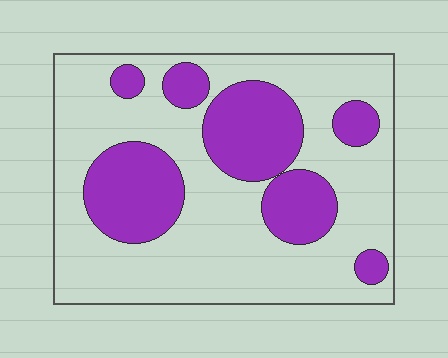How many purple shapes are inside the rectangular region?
7.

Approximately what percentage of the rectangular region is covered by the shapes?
Approximately 30%.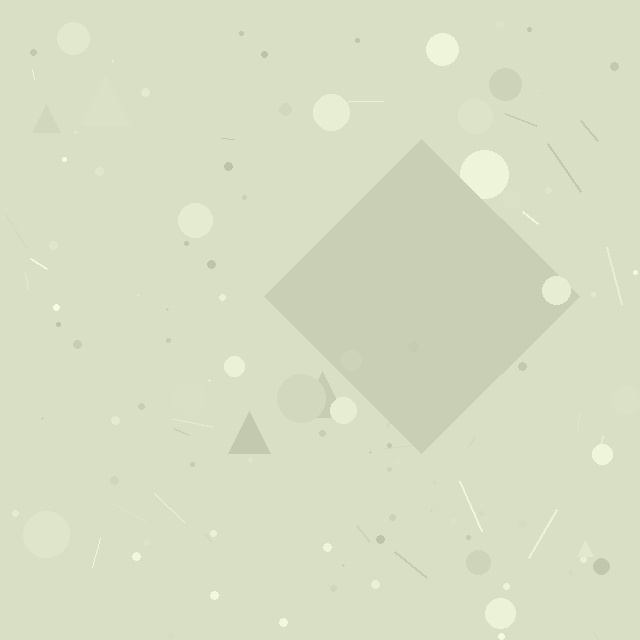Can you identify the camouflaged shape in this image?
The camouflaged shape is a diamond.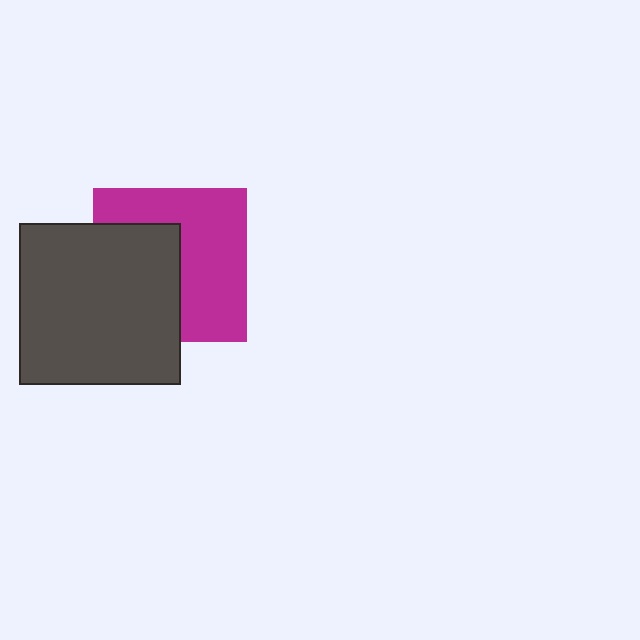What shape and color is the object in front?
The object in front is a dark gray square.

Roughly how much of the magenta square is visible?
About half of it is visible (roughly 56%).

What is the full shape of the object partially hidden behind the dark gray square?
The partially hidden object is a magenta square.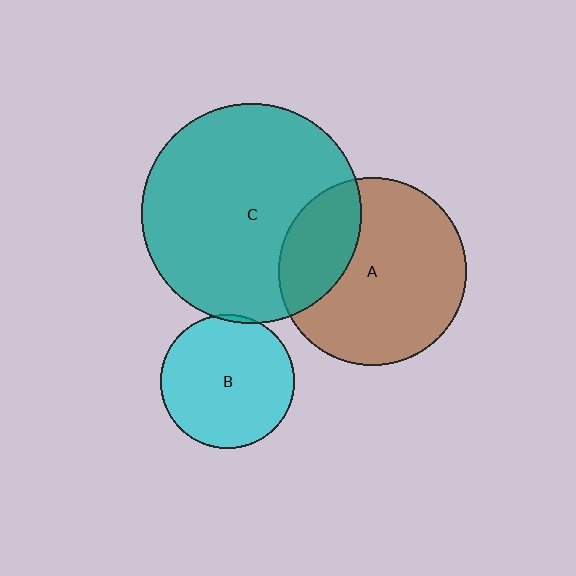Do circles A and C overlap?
Yes.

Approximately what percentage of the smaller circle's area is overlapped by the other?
Approximately 25%.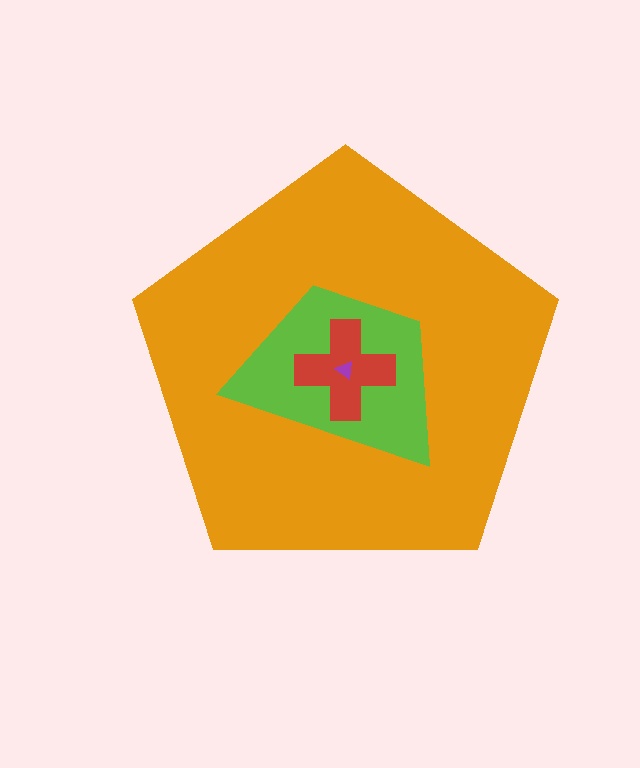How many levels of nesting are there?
4.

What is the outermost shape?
The orange pentagon.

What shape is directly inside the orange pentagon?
The lime trapezoid.